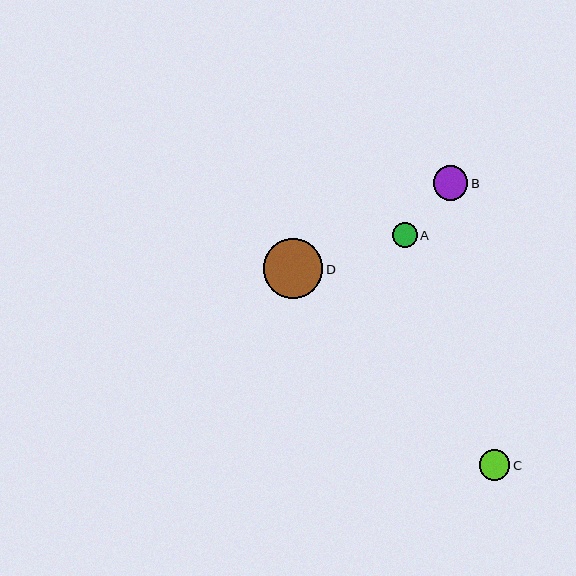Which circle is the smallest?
Circle A is the smallest with a size of approximately 24 pixels.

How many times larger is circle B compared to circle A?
Circle B is approximately 1.4 times the size of circle A.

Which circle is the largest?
Circle D is the largest with a size of approximately 60 pixels.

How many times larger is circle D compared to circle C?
Circle D is approximately 2.0 times the size of circle C.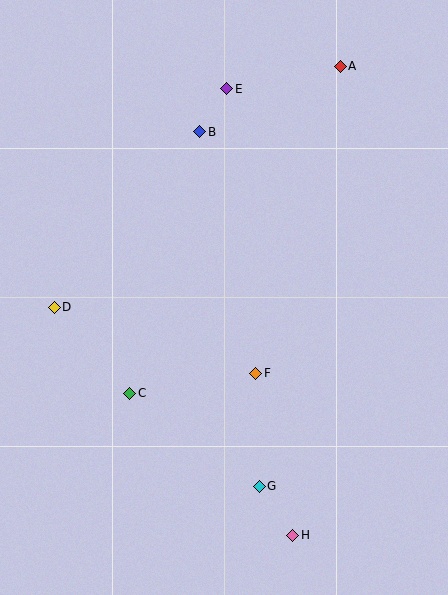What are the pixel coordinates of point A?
Point A is at (340, 66).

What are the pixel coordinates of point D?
Point D is at (54, 307).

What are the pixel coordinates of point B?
Point B is at (200, 132).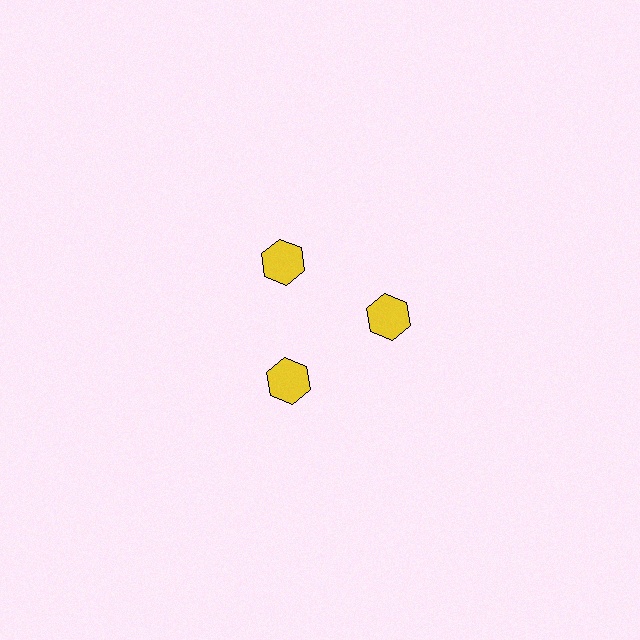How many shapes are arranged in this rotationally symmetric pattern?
There are 3 shapes, arranged in 3 groups of 1.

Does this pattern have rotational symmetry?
Yes, this pattern has 3-fold rotational symmetry. It looks the same after rotating 120 degrees around the center.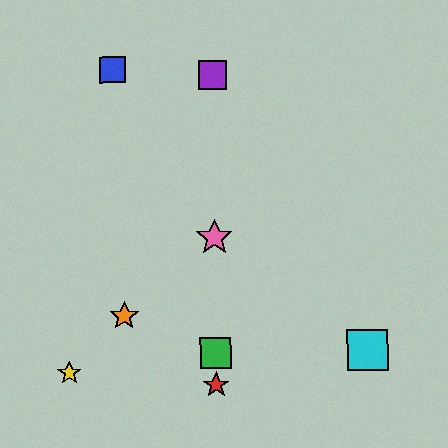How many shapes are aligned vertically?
4 shapes (the red star, the green square, the purple square, the pink star) are aligned vertically.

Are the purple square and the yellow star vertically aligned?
No, the purple square is at x≈213 and the yellow star is at x≈69.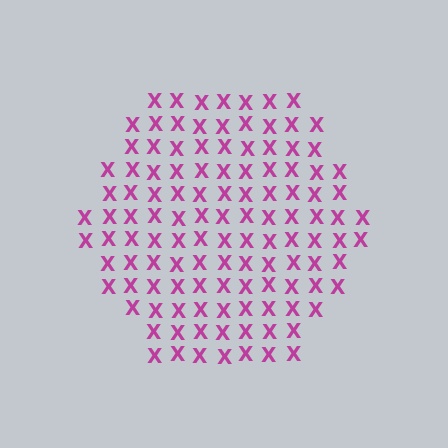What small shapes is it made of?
It is made of small letter X's.